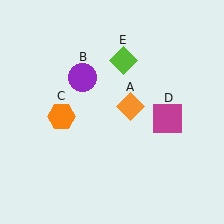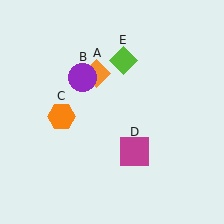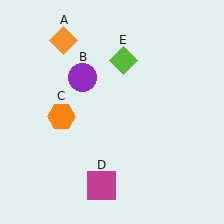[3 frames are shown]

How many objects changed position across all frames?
2 objects changed position: orange diamond (object A), magenta square (object D).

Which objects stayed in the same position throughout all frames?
Purple circle (object B) and orange hexagon (object C) and lime diamond (object E) remained stationary.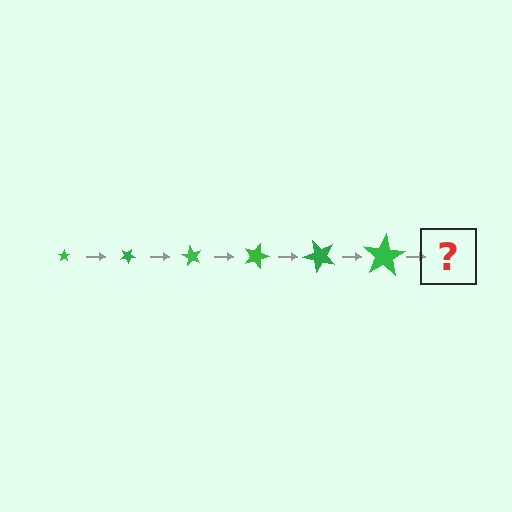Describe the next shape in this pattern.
It should be a star, larger than the previous one and rotated 180 degrees from the start.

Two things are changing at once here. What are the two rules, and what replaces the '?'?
The two rules are that the star grows larger each step and it rotates 30 degrees each step. The '?' should be a star, larger than the previous one and rotated 180 degrees from the start.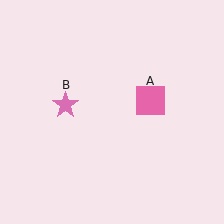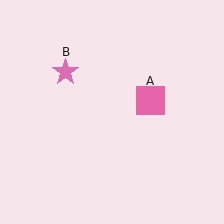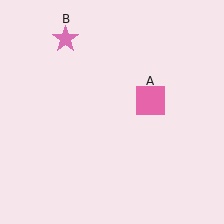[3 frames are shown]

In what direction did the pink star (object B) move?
The pink star (object B) moved up.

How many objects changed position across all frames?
1 object changed position: pink star (object B).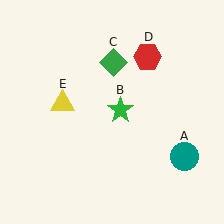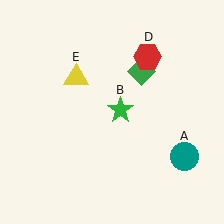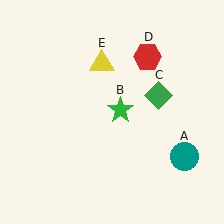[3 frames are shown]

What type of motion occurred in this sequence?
The green diamond (object C), yellow triangle (object E) rotated clockwise around the center of the scene.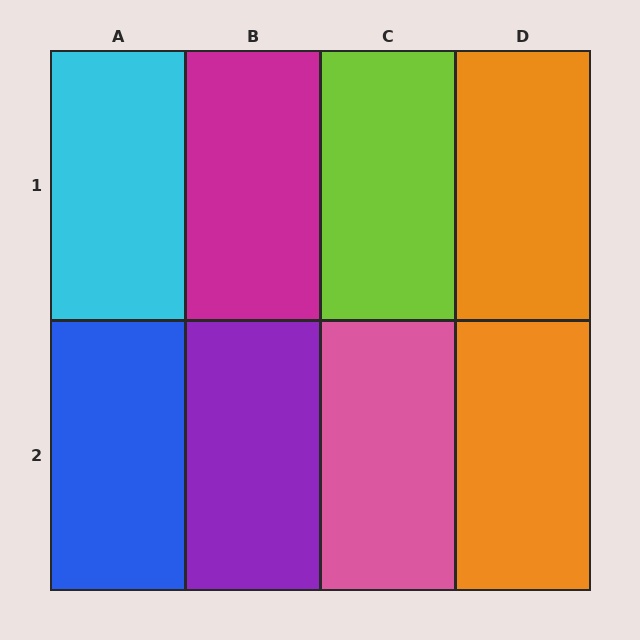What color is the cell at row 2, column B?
Purple.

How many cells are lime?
1 cell is lime.